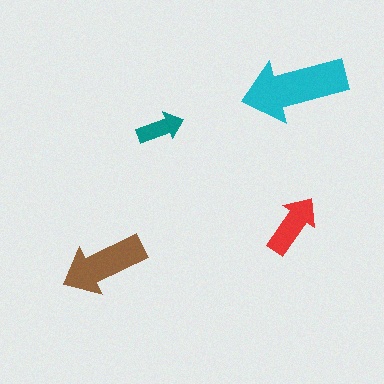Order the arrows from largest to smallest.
the cyan one, the brown one, the red one, the teal one.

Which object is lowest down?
The brown arrow is bottommost.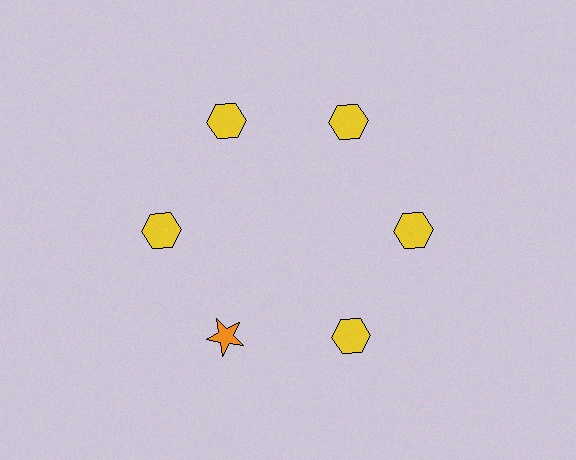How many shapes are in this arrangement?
There are 6 shapes arranged in a ring pattern.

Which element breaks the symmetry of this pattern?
The orange star at roughly the 7 o'clock position breaks the symmetry. All other shapes are yellow hexagons.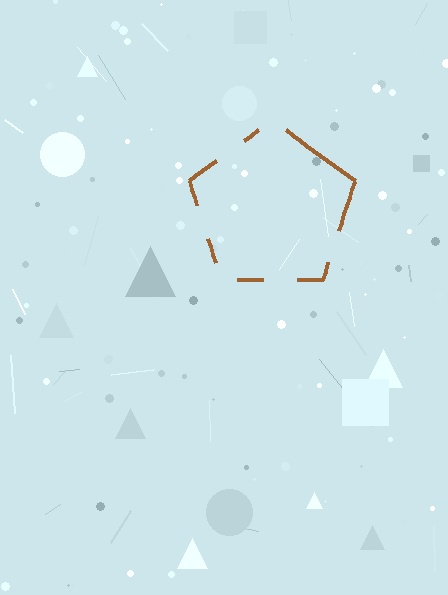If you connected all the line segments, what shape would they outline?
They would outline a pentagon.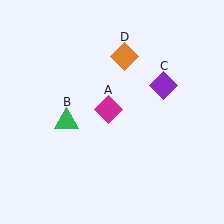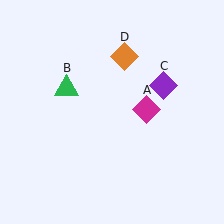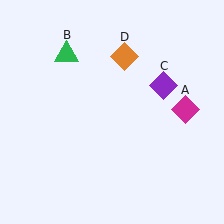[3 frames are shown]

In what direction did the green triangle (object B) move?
The green triangle (object B) moved up.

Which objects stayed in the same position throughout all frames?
Purple diamond (object C) and orange diamond (object D) remained stationary.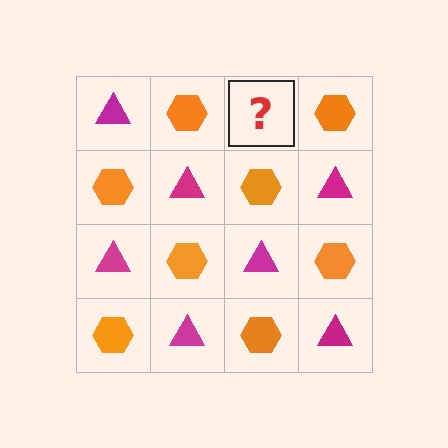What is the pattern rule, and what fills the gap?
The rule is that it alternates magenta triangle and orange hexagon in a checkerboard pattern. The gap should be filled with a magenta triangle.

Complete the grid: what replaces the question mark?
The question mark should be replaced with a magenta triangle.